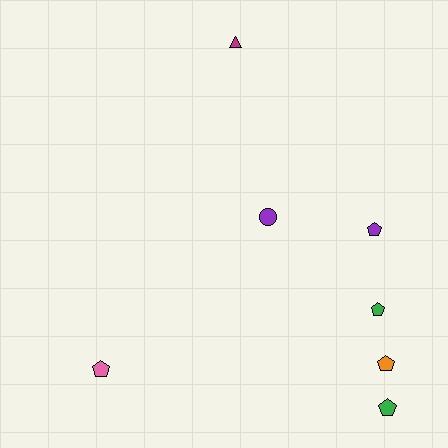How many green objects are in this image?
There are 2 green objects.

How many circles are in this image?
There is 1 circle.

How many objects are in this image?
There are 7 objects.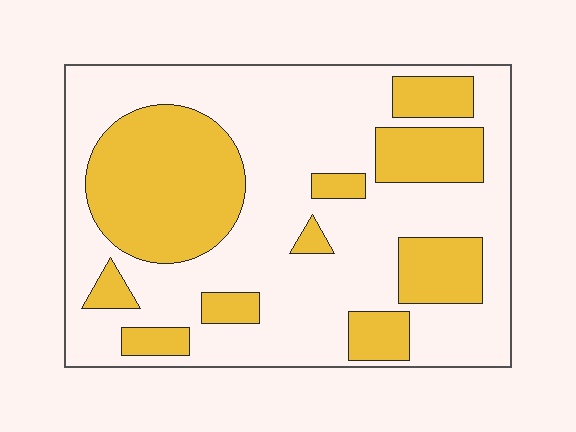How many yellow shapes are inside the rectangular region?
10.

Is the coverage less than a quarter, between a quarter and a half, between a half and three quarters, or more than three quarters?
Between a quarter and a half.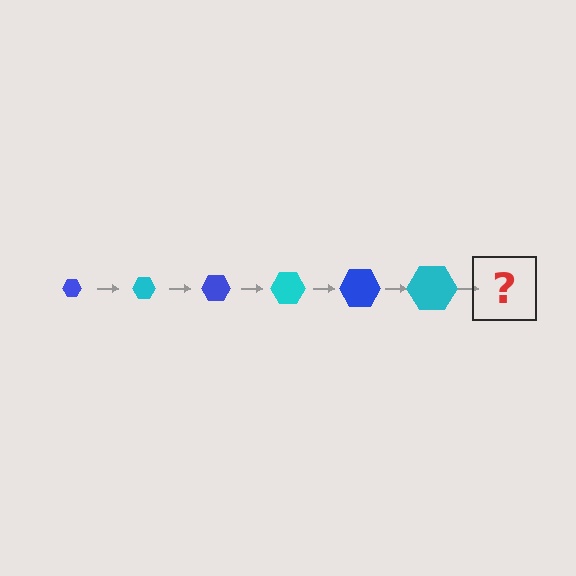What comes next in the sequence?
The next element should be a blue hexagon, larger than the previous one.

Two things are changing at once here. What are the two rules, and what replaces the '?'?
The two rules are that the hexagon grows larger each step and the color cycles through blue and cyan. The '?' should be a blue hexagon, larger than the previous one.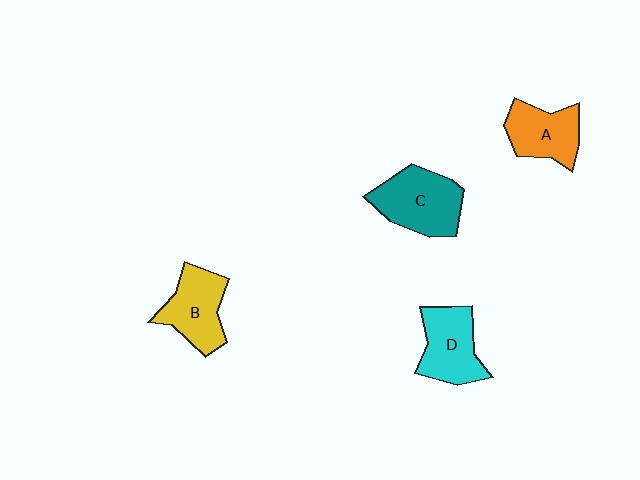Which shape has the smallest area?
Shape A (orange).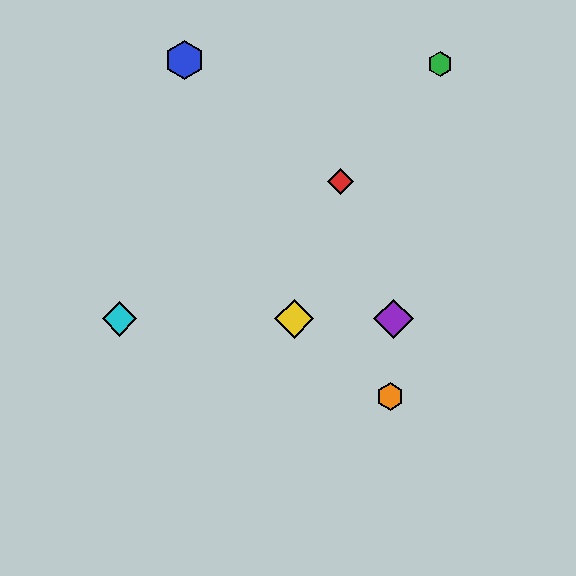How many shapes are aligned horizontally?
3 shapes (the yellow diamond, the purple diamond, the cyan diamond) are aligned horizontally.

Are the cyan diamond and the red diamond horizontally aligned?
No, the cyan diamond is at y≈319 and the red diamond is at y≈181.